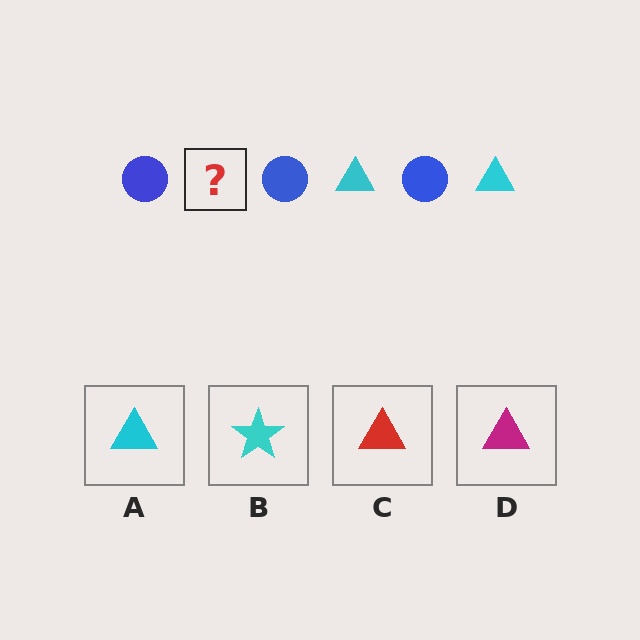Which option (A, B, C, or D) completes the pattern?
A.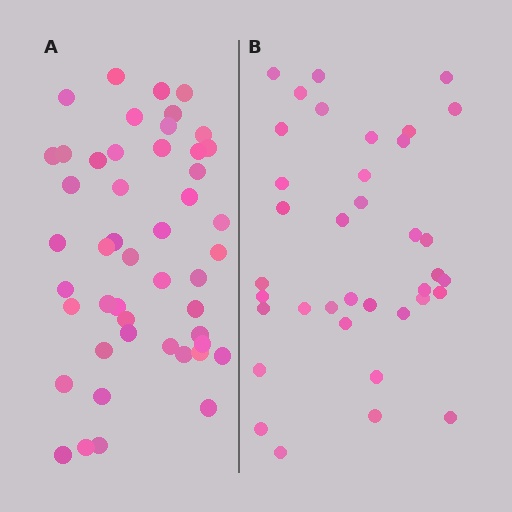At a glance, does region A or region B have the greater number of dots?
Region A (the left region) has more dots.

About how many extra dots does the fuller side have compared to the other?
Region A has roughly 12 or so more dots than region B.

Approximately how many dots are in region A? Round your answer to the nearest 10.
About 50 dots. (The exact count is 48, which rounds to 50.)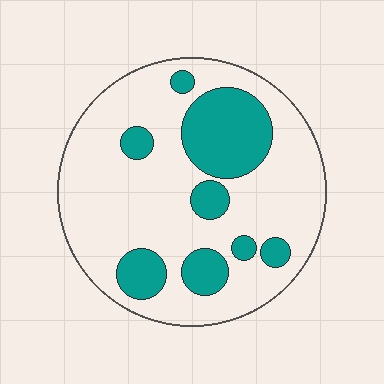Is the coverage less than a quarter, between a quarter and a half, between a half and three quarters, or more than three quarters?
Between a quarter and a half.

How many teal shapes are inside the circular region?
8.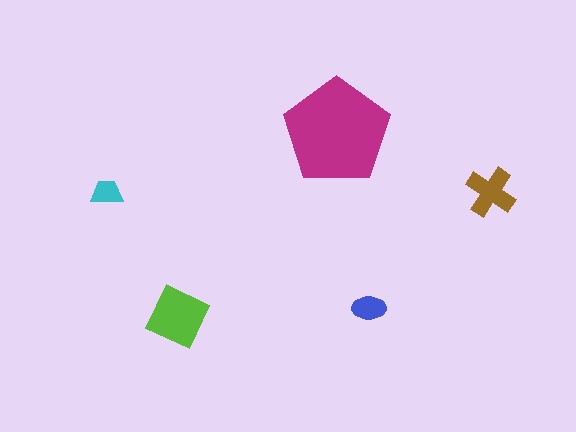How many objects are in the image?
There are 5 objects in the image.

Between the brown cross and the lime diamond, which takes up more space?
The lime diamond.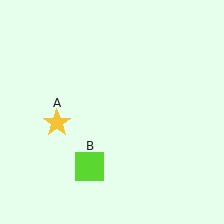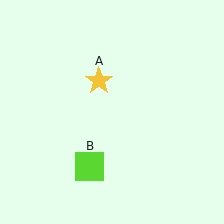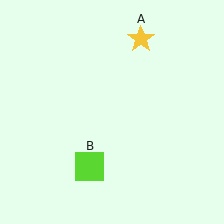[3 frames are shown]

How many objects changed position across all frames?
1 object changed position: yellow star (object A).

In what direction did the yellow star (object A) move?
The yellow star (object A) moved up and to the right.